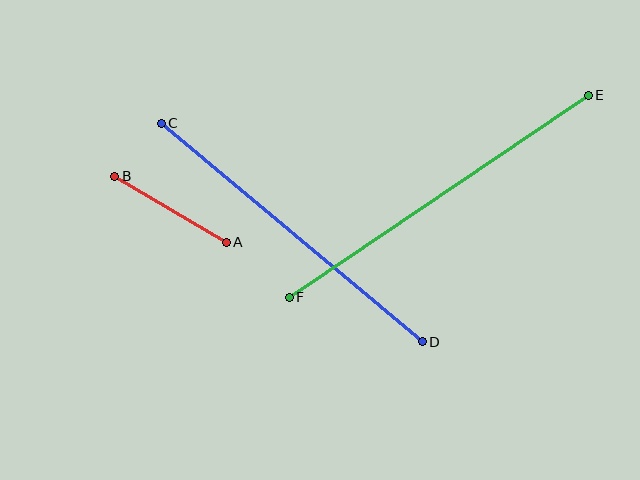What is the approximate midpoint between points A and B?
The midpoint is at approximately (171, 209) pixels.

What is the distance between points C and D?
The distance is approximately 340 pixels.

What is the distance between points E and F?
The distance is approximately 361 pixels.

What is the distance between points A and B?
The distance is approximately 130 pixels.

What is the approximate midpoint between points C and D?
The midpoint is at approximately (292, 232) pixels.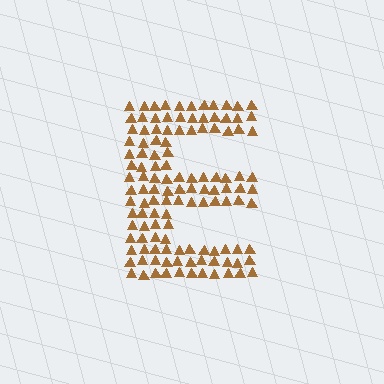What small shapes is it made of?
It is made of small triangles.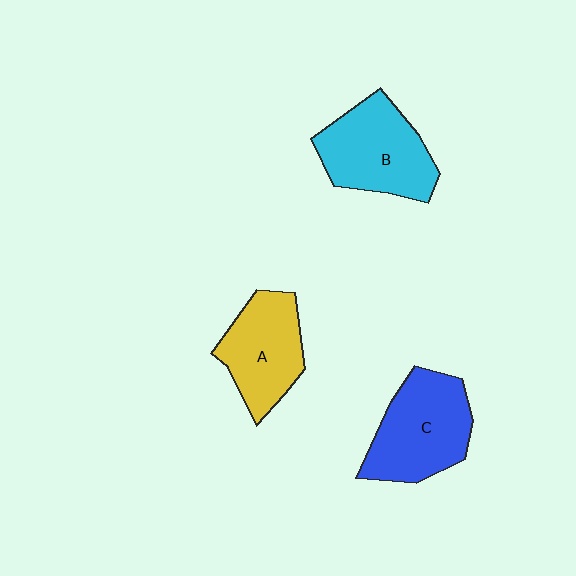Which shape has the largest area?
Shape C (blue).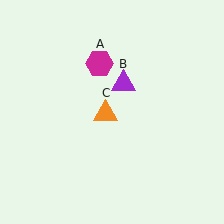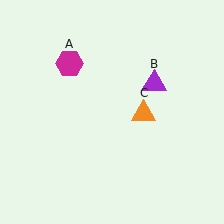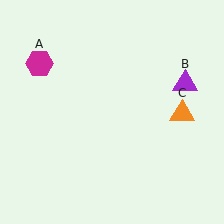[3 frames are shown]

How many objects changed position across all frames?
3 objects changed position: magenta hexagon (object A), purple triangle (object B), orange triangle (object C).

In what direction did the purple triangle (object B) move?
The purple triangle (object B) moved right.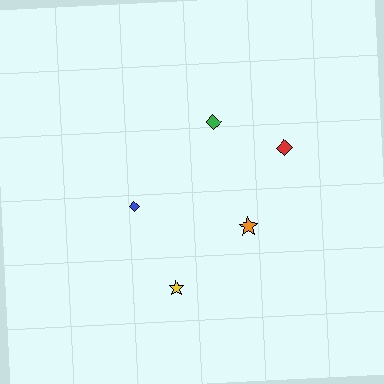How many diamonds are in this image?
There are 3 diamonds.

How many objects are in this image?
There are 5 objects.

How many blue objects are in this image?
There is 1 blue object.